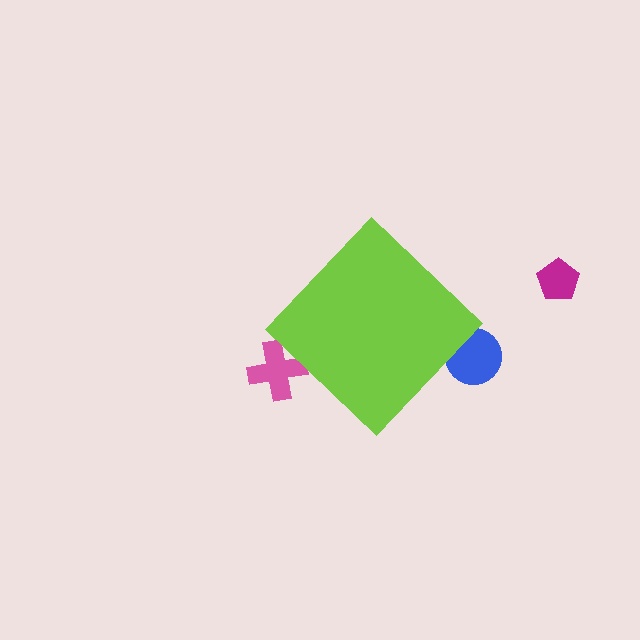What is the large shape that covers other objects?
A lime diamond.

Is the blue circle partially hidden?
Yes, the blue circle is partially hidden behind the lime diamond.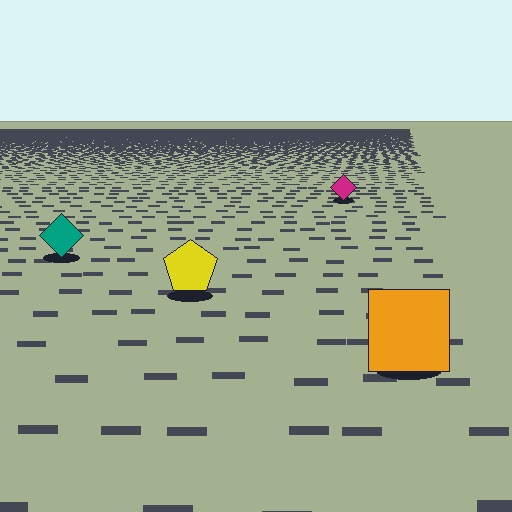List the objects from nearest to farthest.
From nearest to farthest: the orange square, the yellow pentagon, the teal diamond, the magenta diamond.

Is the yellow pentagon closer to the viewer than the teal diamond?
Yes. The yellow pentagon is closer — you can tell from the texture gradient: the ground texture is coarser near it.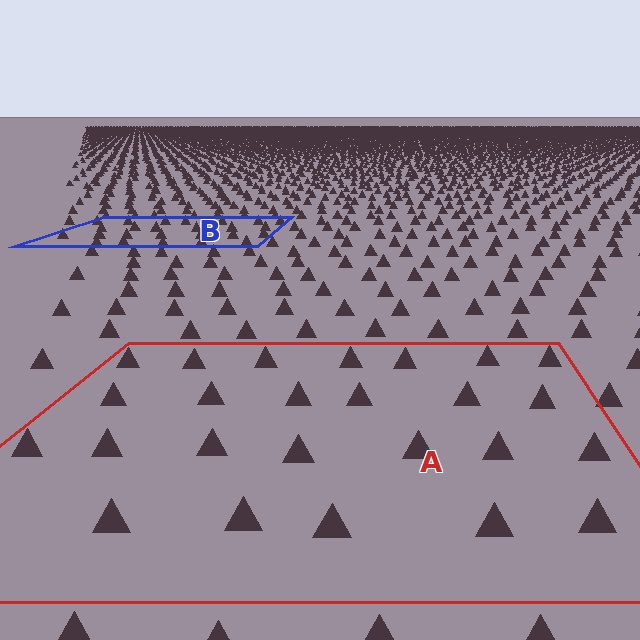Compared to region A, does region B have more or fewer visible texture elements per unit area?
Region B has more texture elements per unit area — they are packed more densely because it is farther away.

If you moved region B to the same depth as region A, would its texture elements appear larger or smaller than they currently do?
They would appear larger. At a closer depth, the same texture elements are projected at a bigger on-screen size.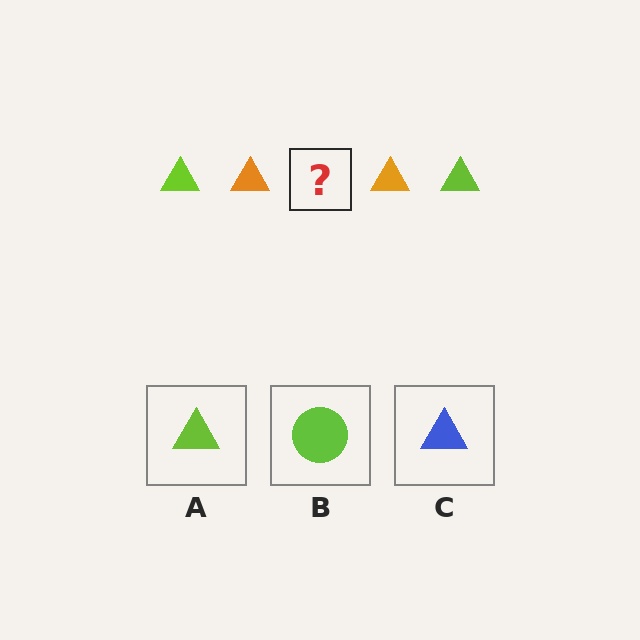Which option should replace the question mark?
Option A.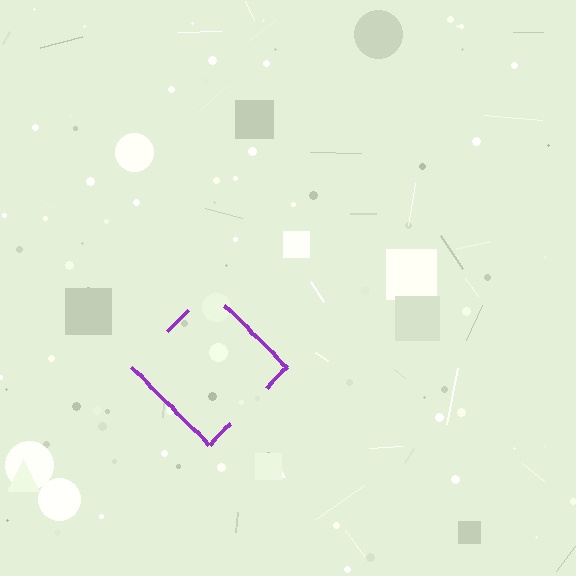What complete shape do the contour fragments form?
The contour fragments form a diamond.